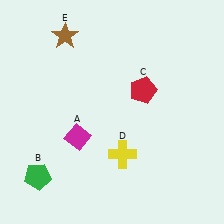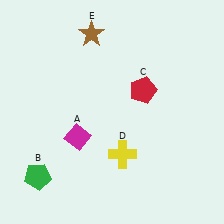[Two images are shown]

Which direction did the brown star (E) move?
The brown star (E) moved right.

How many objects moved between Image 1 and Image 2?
1 object moved between the two images.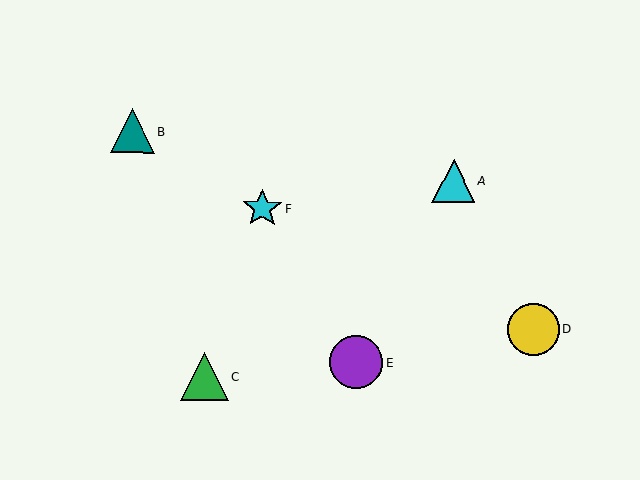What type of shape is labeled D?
Shape D is a yellow circle.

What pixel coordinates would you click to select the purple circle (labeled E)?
Click at (356, 363) to select the purple circle E.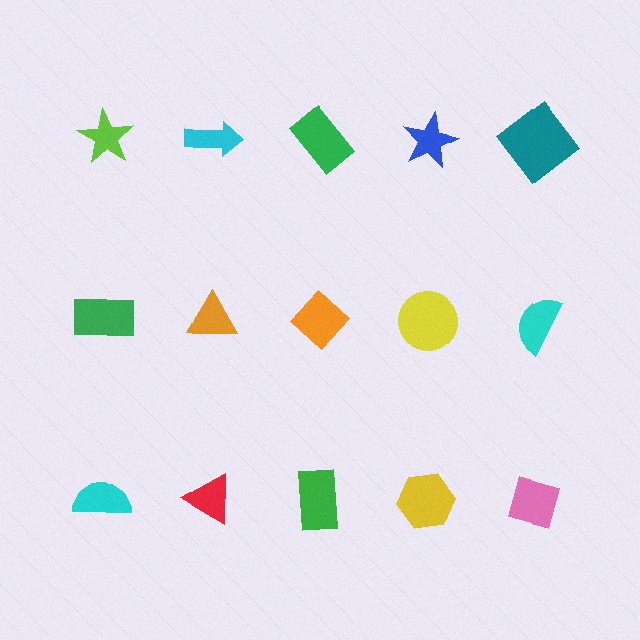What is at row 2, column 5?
A cyan semicircle.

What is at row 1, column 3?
A green rectangle.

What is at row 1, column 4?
A blue star.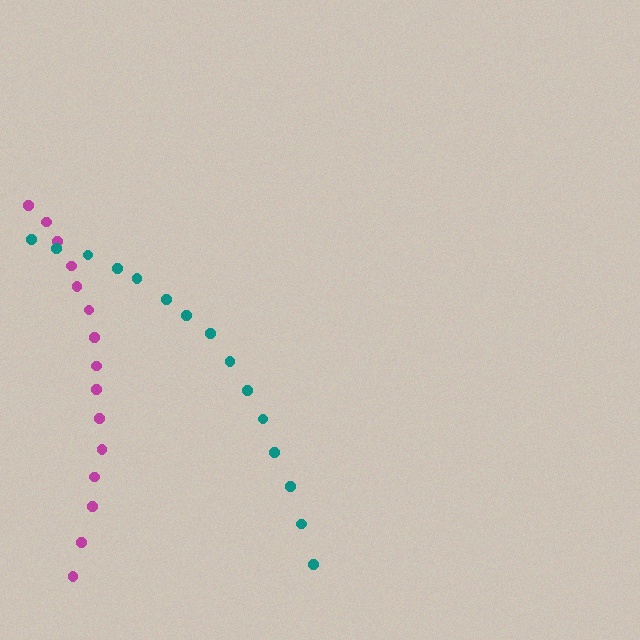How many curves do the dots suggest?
There are 2 distinct paths.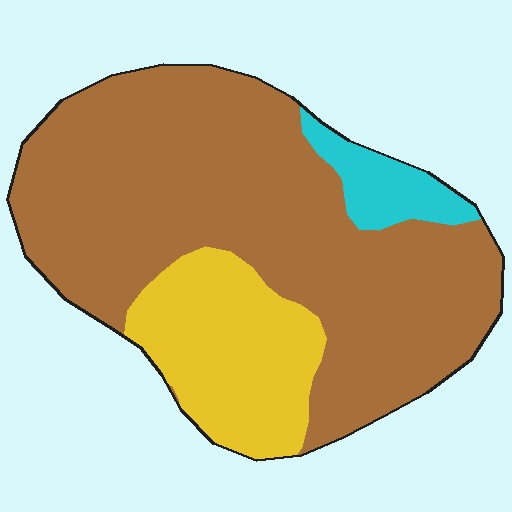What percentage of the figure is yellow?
Yellow covers roughly 20% of the figure.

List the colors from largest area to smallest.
From largest to smallest: brown, yellow, cyan.